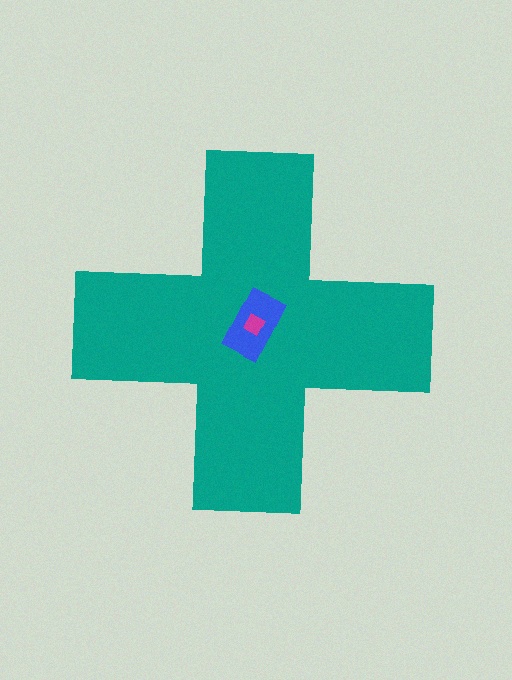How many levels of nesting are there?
3.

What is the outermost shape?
The teal cross.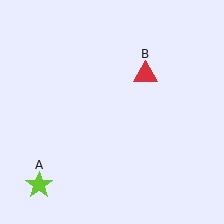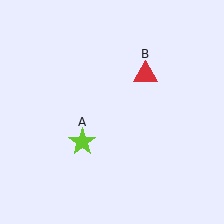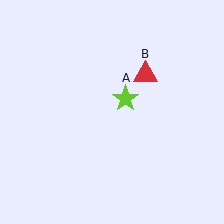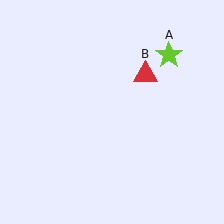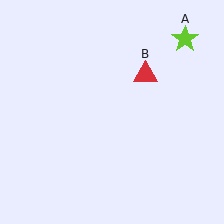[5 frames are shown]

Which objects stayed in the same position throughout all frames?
Red triangle (object B) remained stationary.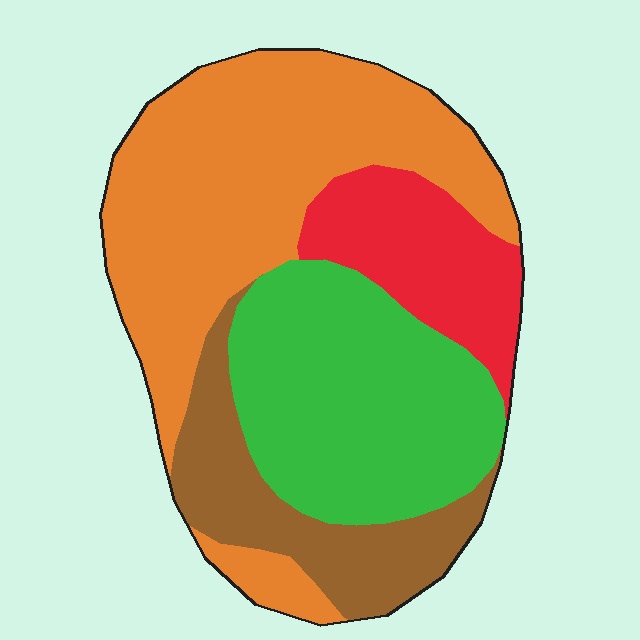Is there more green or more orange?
Orange.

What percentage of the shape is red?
Red covers around 15% of the shape.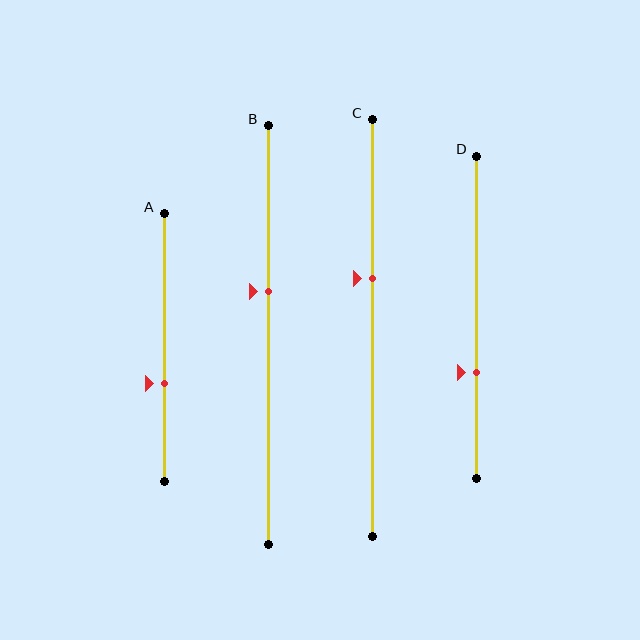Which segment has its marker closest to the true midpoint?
Segment B has its marker closest to the true midpoint.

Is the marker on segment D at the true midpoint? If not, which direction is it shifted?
No, the marker on segment D is shifted downward by about 17% of the segment length.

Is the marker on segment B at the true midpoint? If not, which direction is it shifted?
No, the marker on segment B is shifted upward by about 10% of the segment length.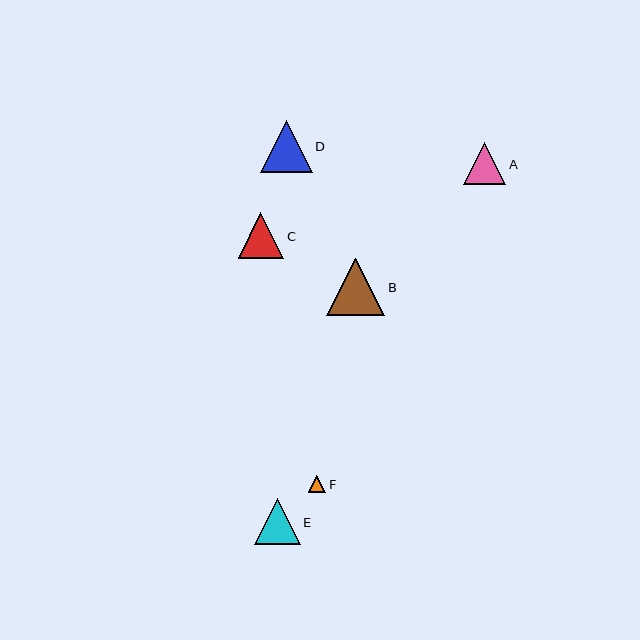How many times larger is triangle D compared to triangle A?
Triangle D is approximately 1.2 times the size of triangle A.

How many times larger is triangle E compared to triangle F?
Triangle E is approximately 2.6 times the size of triangle F.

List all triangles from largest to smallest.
From largest to smallest: B, D, E, C, A, F.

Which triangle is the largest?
Triangle B is the largest with a size of approximately 58 pixels.